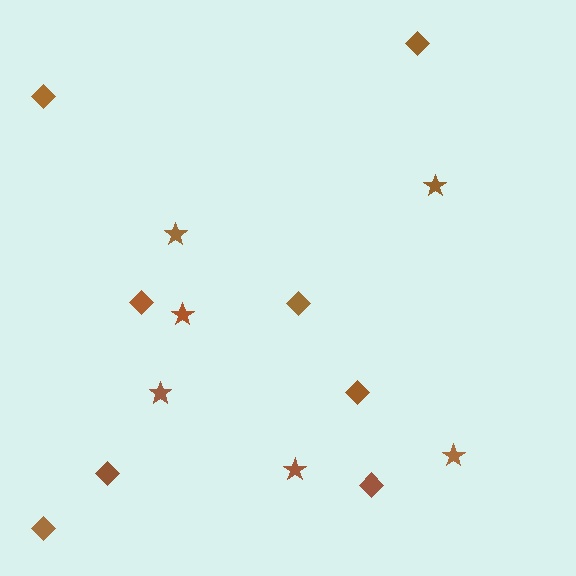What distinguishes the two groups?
There are 2 groups: one group of stars (6) and one group of diamonds (8).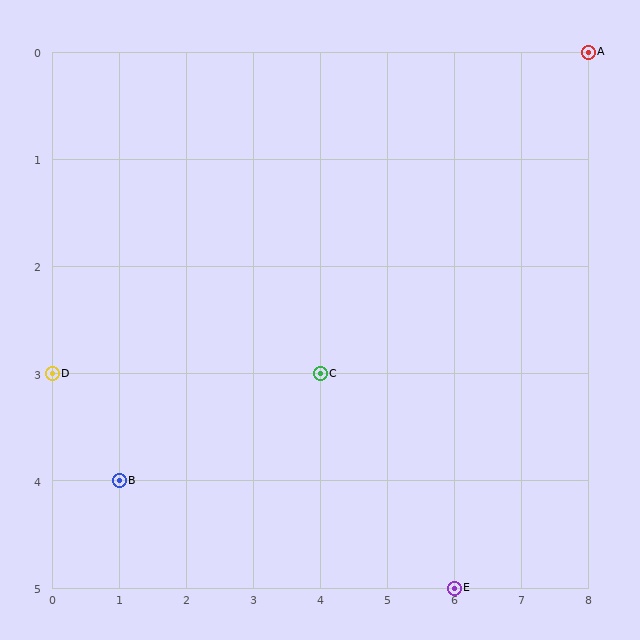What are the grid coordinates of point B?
Point B is at grid coordinates (1, 4).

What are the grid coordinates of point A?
Point A is at grid coordinates (8, 0).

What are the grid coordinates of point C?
Point C is at grid coordinates (4, 3).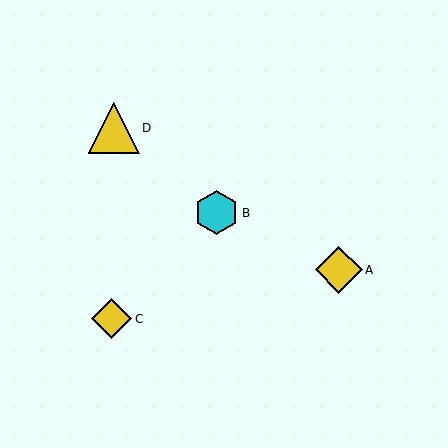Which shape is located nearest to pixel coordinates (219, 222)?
The cyan hexagon (labeled B) at (216, 213) is nearest to that location.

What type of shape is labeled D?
Shape D is a yellow triangle.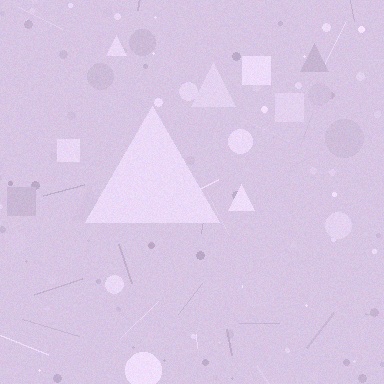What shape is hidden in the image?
A triangle is hidden in the image.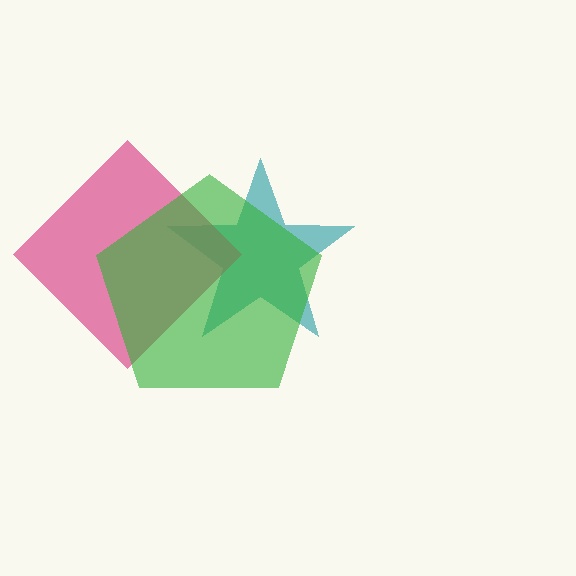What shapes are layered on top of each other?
The layered shapes are: a teal star, a magenta diamond, a green pentagon.